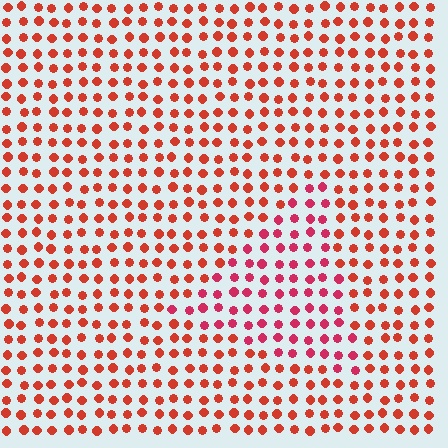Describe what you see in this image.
The image is filled with small red elements in a uniform arrangement. A triangle-shaped region is visible where the elements are tinted to a slightly different hue, forming a subtle color boundary.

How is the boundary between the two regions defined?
The boundary is defined purely by a slight shift in hue (about 25 degrees). Spacing, size, and orientation are identical on both sides.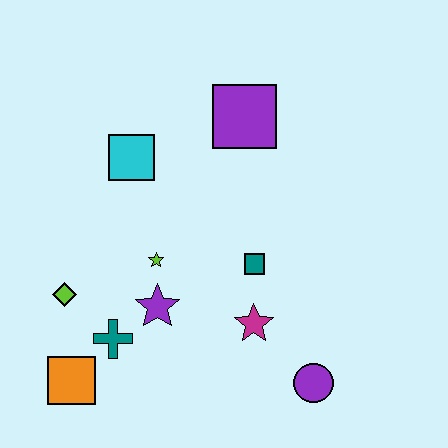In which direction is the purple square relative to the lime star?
The purple square is above the lime star.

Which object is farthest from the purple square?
The orange square is farthest from the purple square.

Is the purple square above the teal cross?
Yes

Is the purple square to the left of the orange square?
No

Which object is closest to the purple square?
The cyan square is closest to the purple square.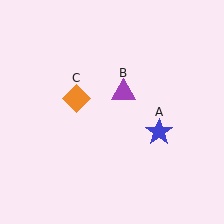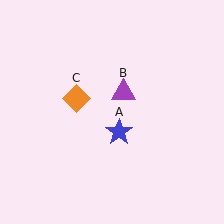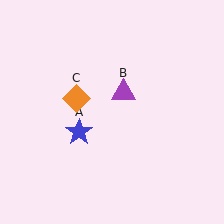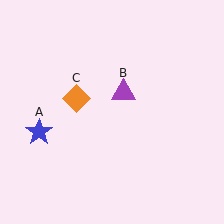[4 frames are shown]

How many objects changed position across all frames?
1 object changed position: blue star (object A).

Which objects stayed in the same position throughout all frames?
Purple triangle (object B) and orange diamond (object C) remained stationary.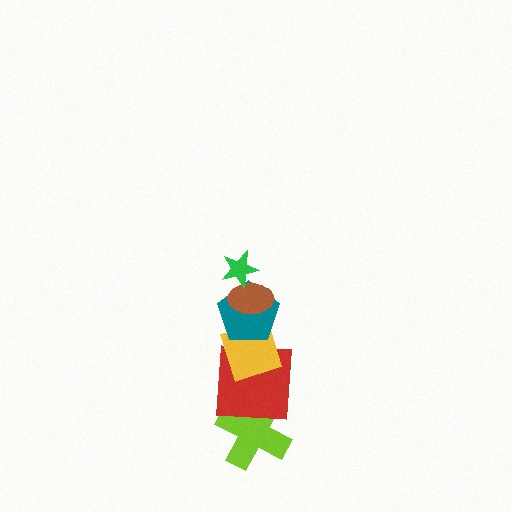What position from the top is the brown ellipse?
The brown ellipse is 2nd from the top.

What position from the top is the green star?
The green star is 1st from the top.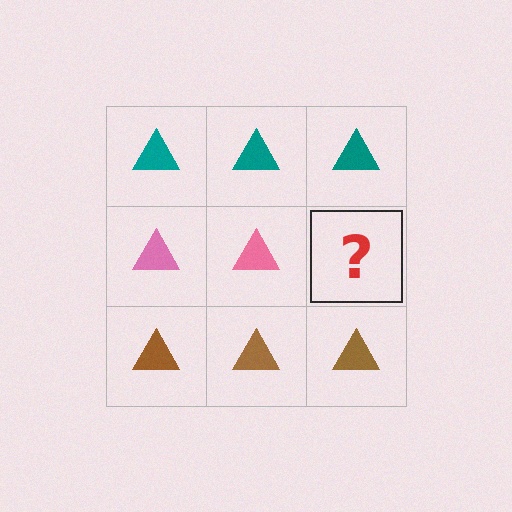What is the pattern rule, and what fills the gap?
The rule is that each row has a consistent color. The gap should be filled with a pink triangle.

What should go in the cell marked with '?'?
The missing cell should contain a pink triangle.